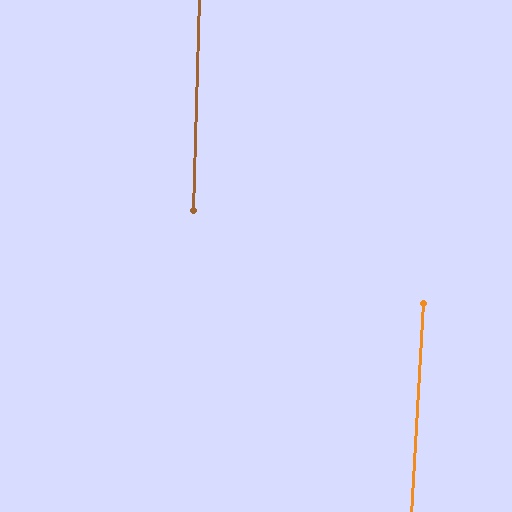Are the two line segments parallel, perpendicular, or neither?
Parallel — their directions differ by only 1.5°.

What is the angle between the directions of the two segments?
Approximately 2 degrees.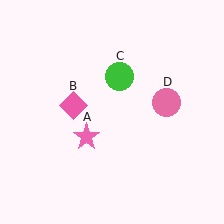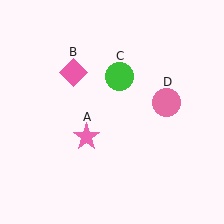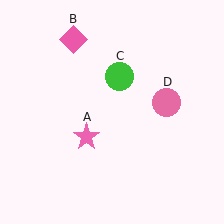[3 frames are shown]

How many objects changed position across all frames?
1 object changed position: pink diamond (object B).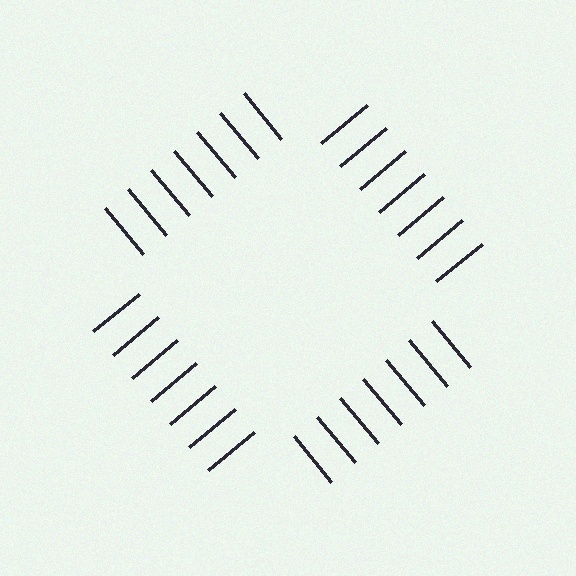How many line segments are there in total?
28 — 7 along each of the 4 edges.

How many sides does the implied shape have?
4 sides — the line-ends trace a square.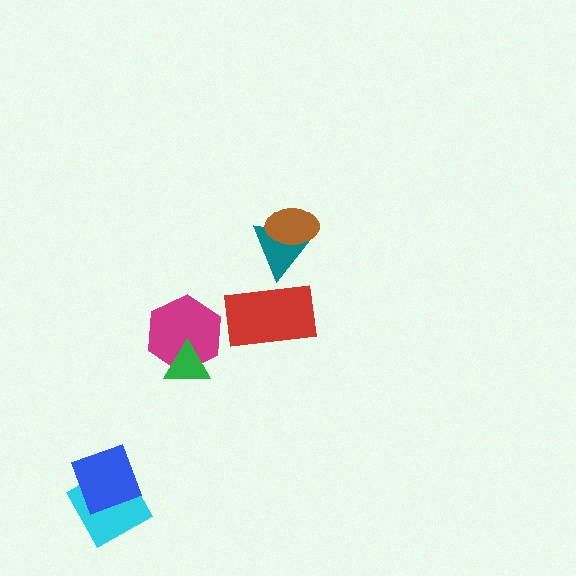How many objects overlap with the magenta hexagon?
1 object overlaps with the magenta hexagon.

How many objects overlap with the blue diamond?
1 object overlaps with the blue diamond.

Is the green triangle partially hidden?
No, no other shape covers it.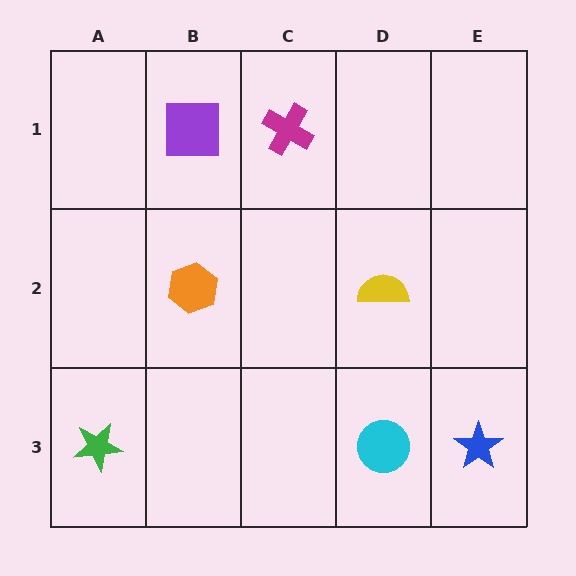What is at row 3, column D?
A cyan circle.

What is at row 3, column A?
A green star.